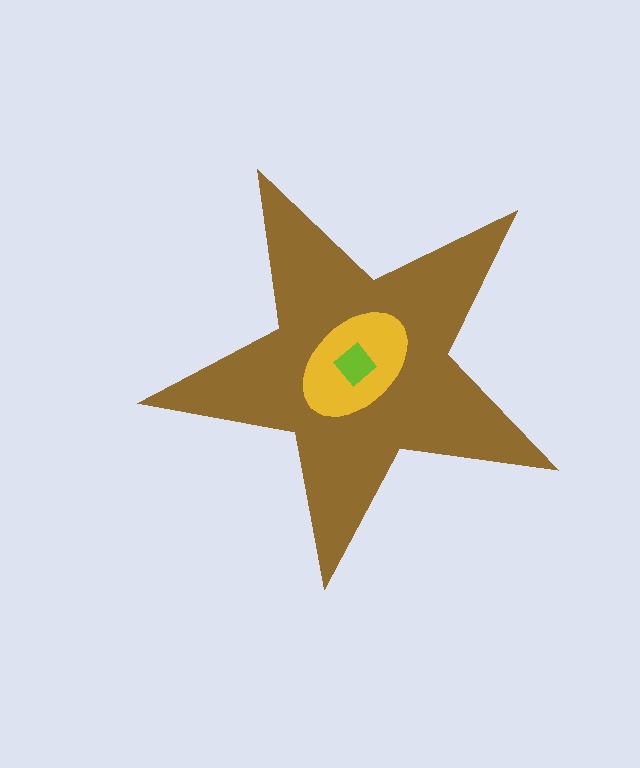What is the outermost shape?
The brown star.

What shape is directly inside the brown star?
The yellow ellipse.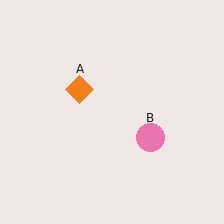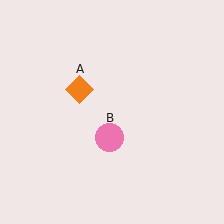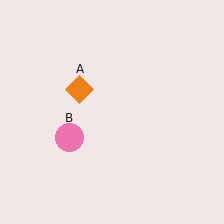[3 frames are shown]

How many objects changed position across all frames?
1 object changed position: pink circle (object B).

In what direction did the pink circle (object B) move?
The pink circle (object B) moved left.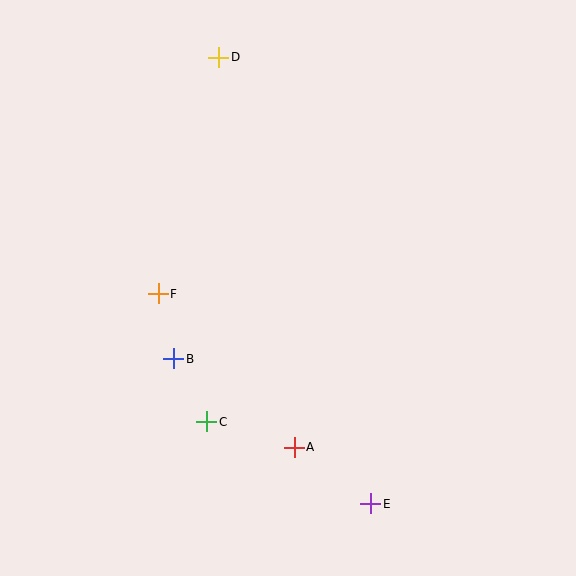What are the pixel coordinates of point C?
Point C is at (207, 422).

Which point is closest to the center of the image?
Point F at (158, 294) is closest to the center.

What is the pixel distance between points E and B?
The distance between E and B is 245 pixels.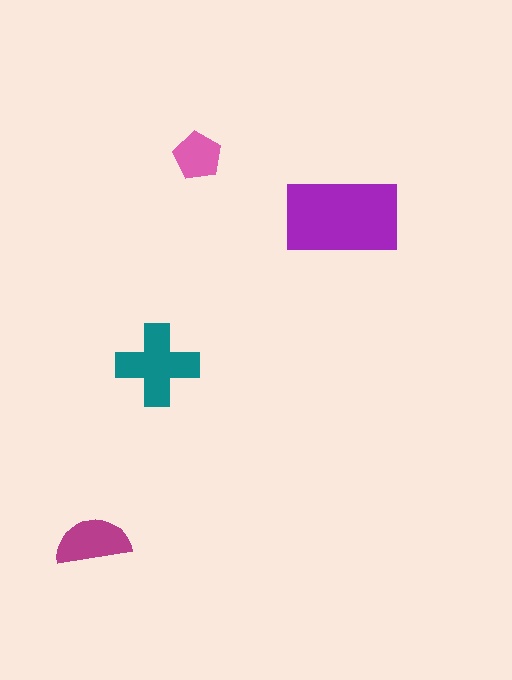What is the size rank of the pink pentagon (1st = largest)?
4th.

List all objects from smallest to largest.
The pink pentagon, the magenta semicircle, the teal cross, the purple rectangle.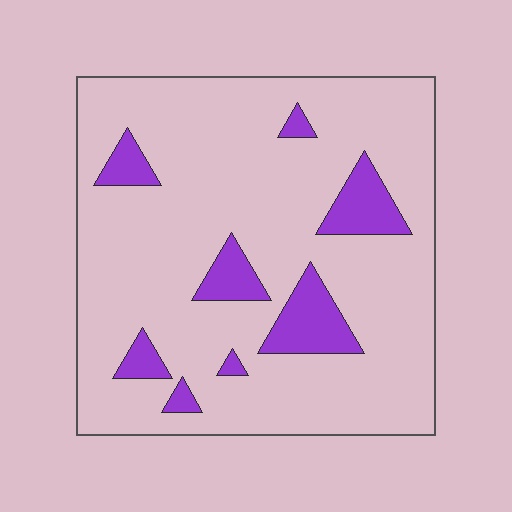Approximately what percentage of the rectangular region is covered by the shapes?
Approximately 15%.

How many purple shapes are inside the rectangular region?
8.